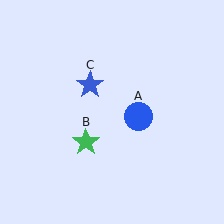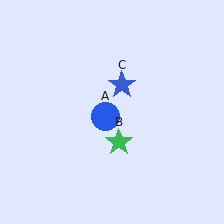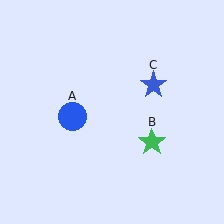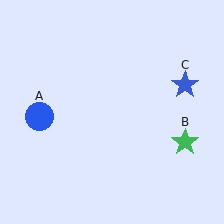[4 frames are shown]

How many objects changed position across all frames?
3 objects changed position: blue circle (object A), green star (object B), blue star (object C).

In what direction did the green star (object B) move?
The green star (object B) moved right.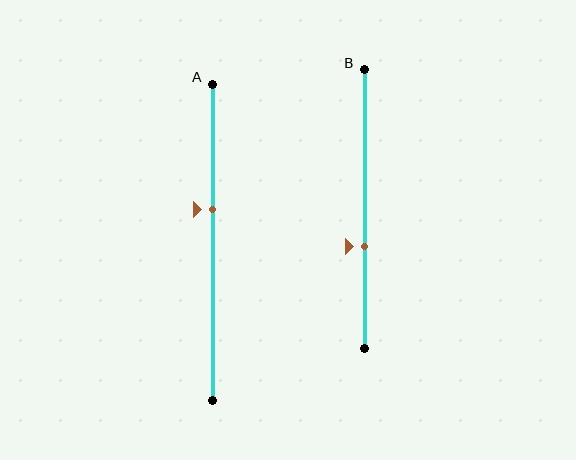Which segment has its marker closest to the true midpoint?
Segment A has its marker closest to the true midpoint.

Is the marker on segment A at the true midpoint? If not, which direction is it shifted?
No, the marker on segment A is shifted upward by about 10% of the segment length.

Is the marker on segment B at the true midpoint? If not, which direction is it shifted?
No, the marker on segment B is shifted downward by about 14% of the segment length.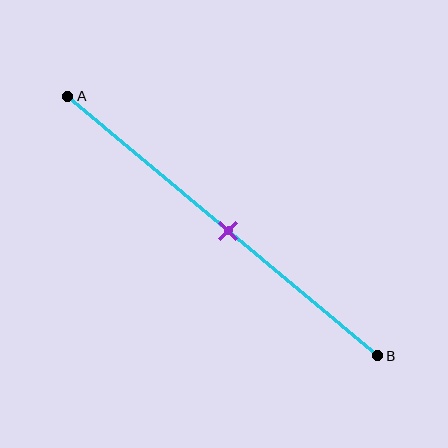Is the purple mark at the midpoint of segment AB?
Yes, the mark is approximately at the midpoint.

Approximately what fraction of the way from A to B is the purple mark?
The purple mark is approximately 50% of the way from A to B.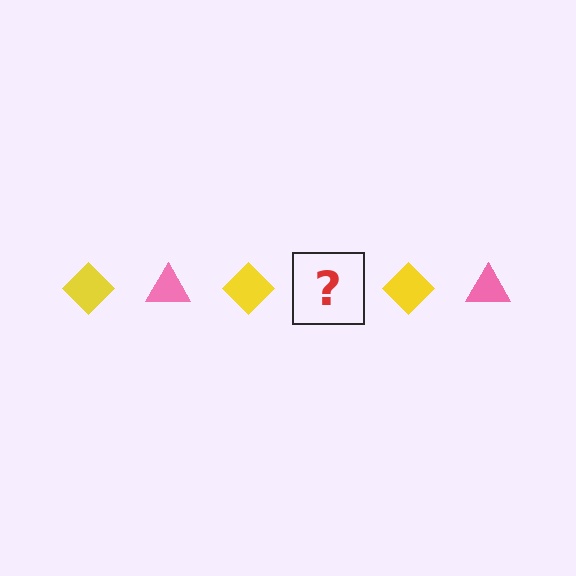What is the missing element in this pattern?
The missing element is a pink triangle.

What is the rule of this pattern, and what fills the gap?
The rule is that the pattern alternates between yellow diamond and pink triangle. The gap should be filled with a pink triangle.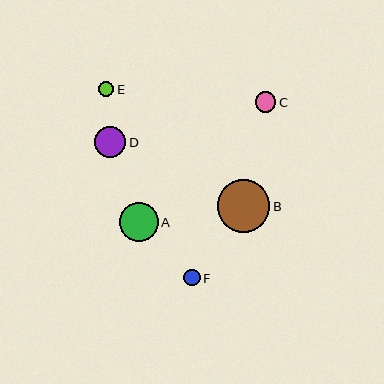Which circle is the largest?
Circle B is the largest with a size of approximately 53 pixels.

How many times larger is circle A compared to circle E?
Circle A is approximately 2.6 times the size of circle E.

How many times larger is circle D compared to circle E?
Circle D is approximately 2.0 times the size of circle E.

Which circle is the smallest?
Circle E is the smallest with a size of approximately 15 pixels.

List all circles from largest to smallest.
From largest to smallest: B, A, D, C, F, E.